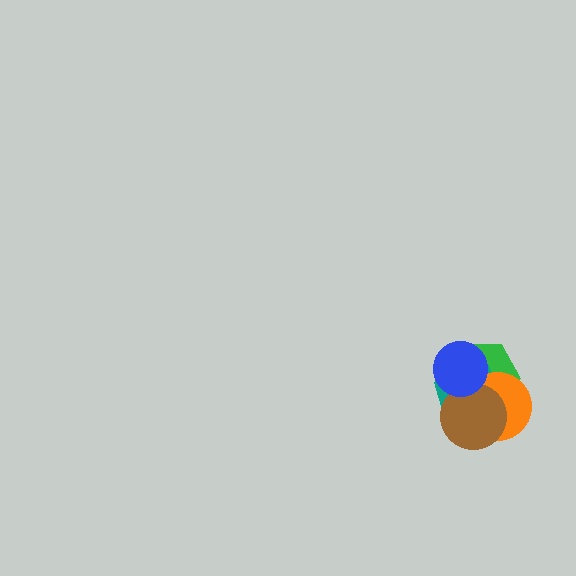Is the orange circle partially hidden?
Yes, it is partially covered by another shape.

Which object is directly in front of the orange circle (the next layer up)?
The brown circle is directly in front of the orange circle.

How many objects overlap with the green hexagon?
4 objects overlap with the green hexagon.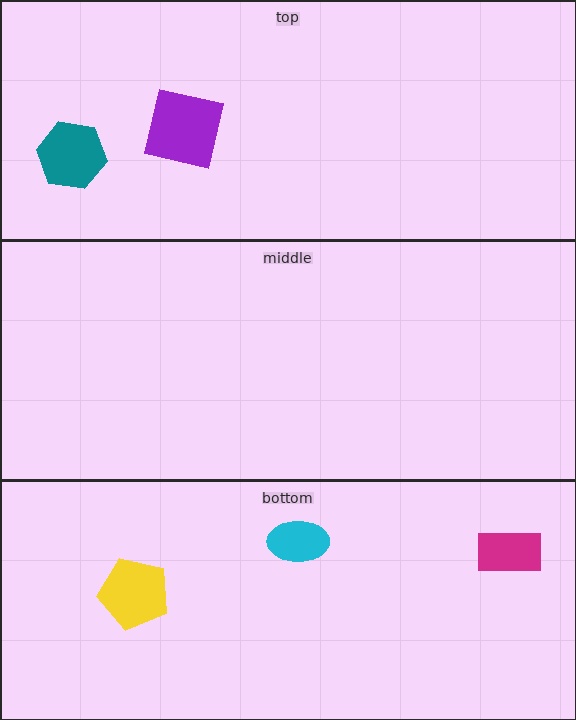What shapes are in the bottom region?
The magenta rectangle, the yellow pentagon, the cyan ellipse.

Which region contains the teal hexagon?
The top region.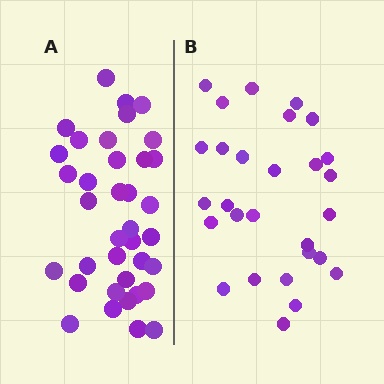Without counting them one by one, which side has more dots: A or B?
Region A (the left region) has more dots.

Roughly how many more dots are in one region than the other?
Region A has roughly 8 or so more dots than region B.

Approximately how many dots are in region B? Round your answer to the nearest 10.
About 30 dots. (The exact count is 28, which rounds to 30.)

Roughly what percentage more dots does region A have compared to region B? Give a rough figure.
About 30% more.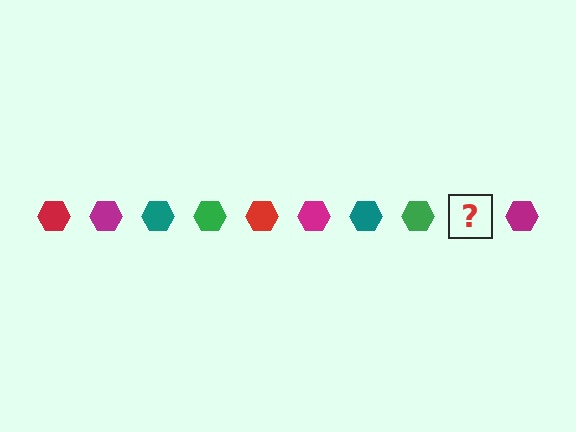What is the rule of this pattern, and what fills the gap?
The rule is that the pattern cycles through red, magenta, teal, green hexagons. The gap should be filled with a red hexagon.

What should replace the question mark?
The question mark should be replaced with a red hexagon.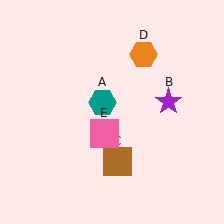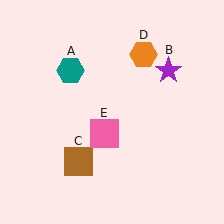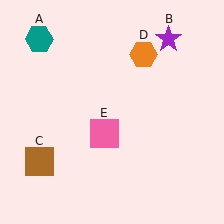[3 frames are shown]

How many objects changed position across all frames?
3 objects changed position: teal hexagon (object A), purple star (object B), brown square (object C).